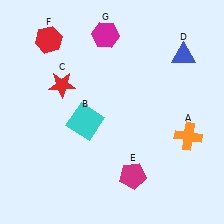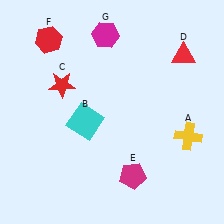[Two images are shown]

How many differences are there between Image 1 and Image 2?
There are 2 differences between the two images.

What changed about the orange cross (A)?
In Image 1, A is orange. In Image 2, it changed to yellow.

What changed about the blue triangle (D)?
In Image 1, D is blue. In Image 2, it changed to red.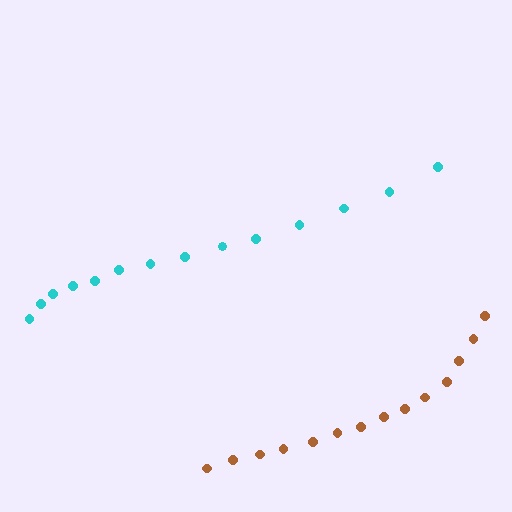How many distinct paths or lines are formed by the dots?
There are 2 distinct paths.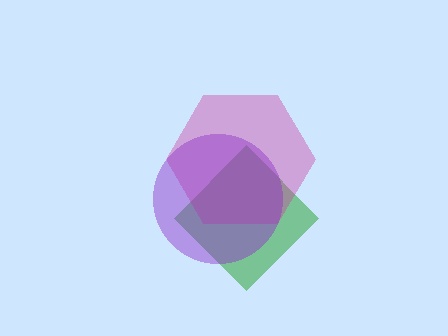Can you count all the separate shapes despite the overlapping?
Yes, there are 3 separate shapes.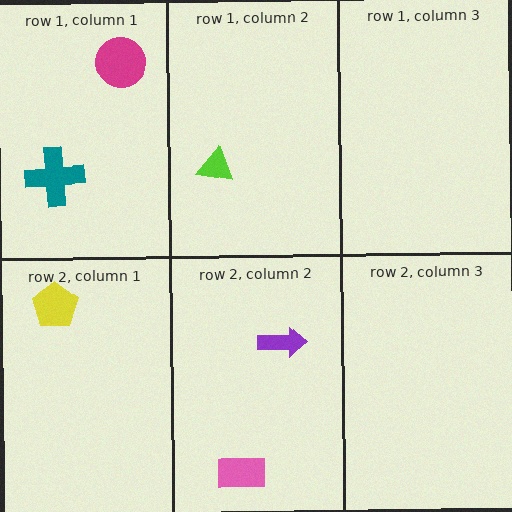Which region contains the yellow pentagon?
The row 2, column 1 region.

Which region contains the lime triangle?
The row 1, column 2 region.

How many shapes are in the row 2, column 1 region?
1.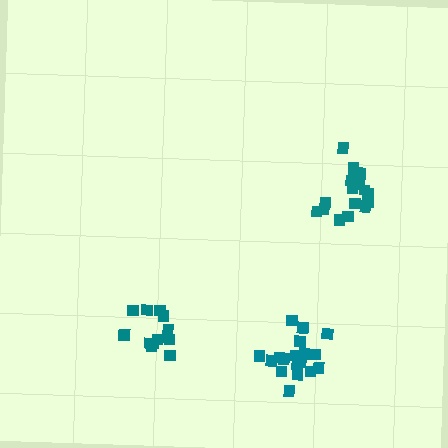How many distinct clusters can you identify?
There are 3 distinct clusters.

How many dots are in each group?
Group 1: 13 dots, Group 2: 17 dots, Group 3: 18 dots (48 total).